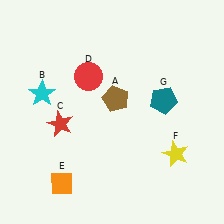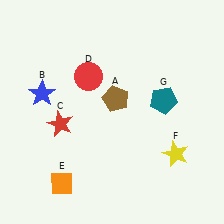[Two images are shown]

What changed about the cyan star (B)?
In Image 1, B is cyan. In Image 2, it changed to blue.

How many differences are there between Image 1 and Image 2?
There is 1 difference between the two images.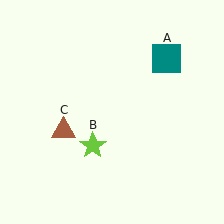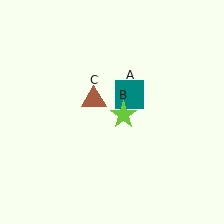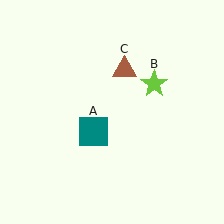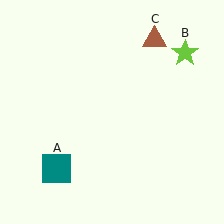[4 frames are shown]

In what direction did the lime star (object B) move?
The lime star (object B) moved up and to the right.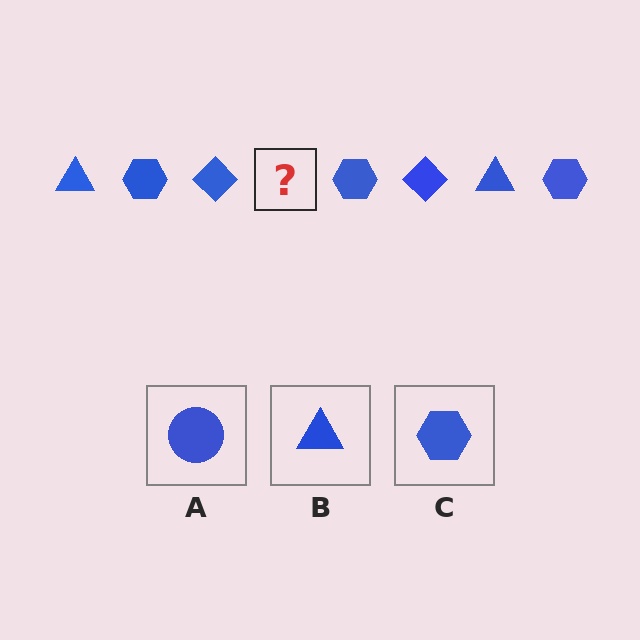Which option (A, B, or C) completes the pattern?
B.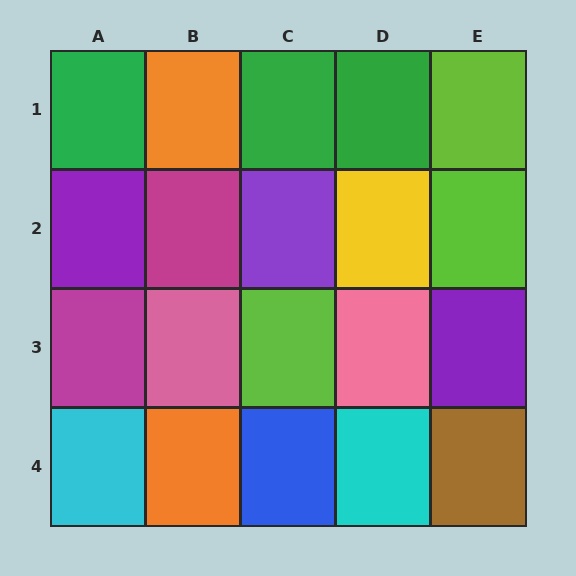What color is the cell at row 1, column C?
Green.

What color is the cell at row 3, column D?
Pink.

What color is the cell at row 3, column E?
Purple.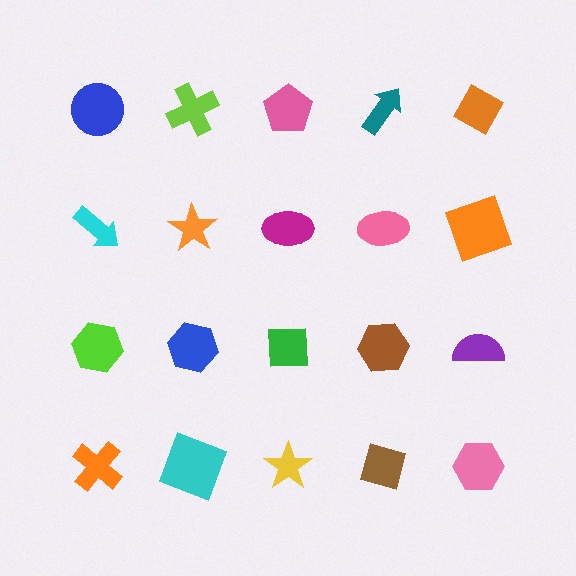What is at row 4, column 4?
A brown diamond.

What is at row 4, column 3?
A yellow star.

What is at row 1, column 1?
A blue circle.